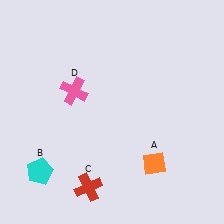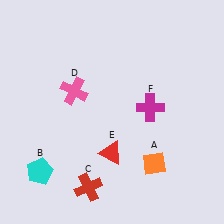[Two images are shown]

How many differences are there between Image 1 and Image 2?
There are 2 differences between the two images.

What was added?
A red triangle (E), a magenta cross (F) were added in Image 2.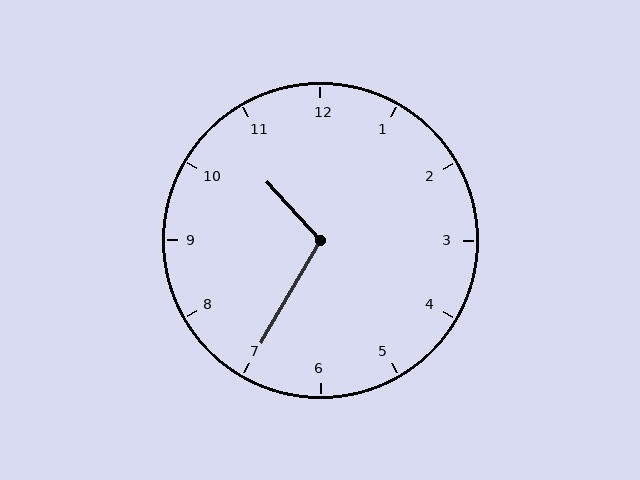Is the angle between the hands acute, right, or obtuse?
It is obtuse.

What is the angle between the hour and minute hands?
Approximately 108 degrees.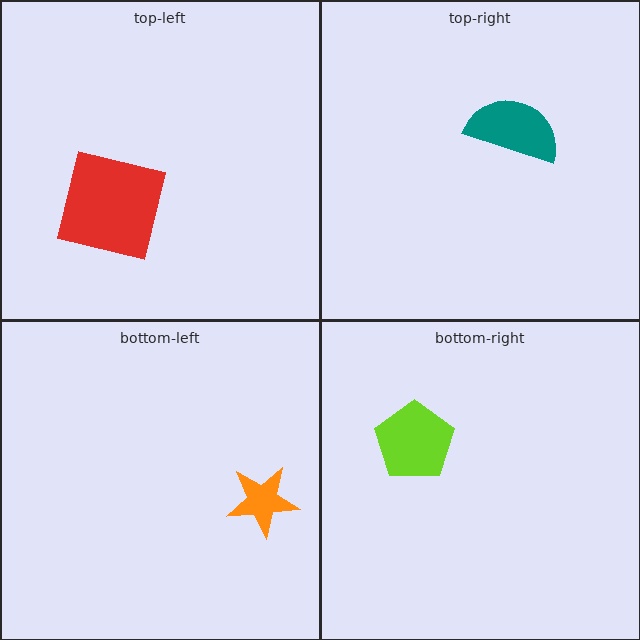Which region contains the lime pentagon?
The bottom-right region.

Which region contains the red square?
The top-left region.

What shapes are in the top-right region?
The teal semicircle.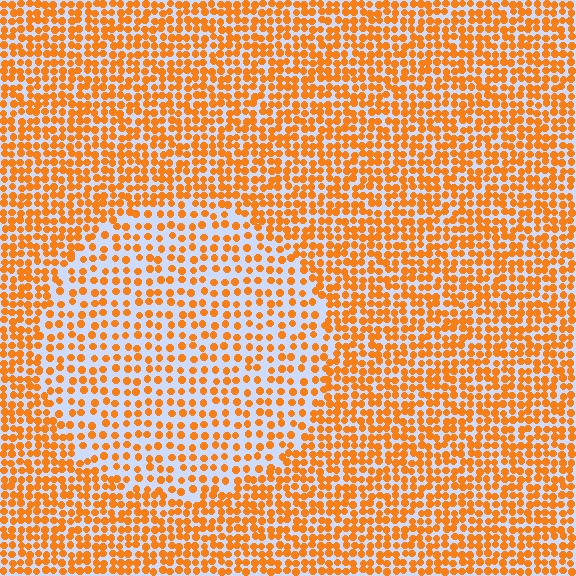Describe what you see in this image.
The image contains small orange elements arranged at two different densities. A circle-shaped region is visible where the elements are less densely packed than the surrounding area.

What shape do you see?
I see a circle.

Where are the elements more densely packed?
The elements are more densely packed outside the circle boundary.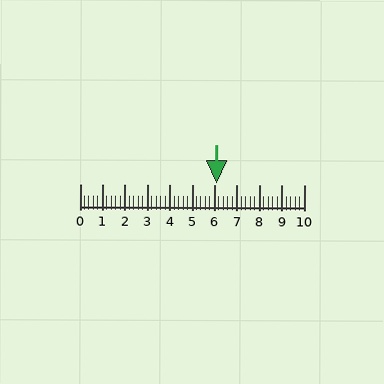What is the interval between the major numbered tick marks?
The major tick marks are spaced 1 units apart.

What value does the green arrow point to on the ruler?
The green arrow points to approximately 6.1.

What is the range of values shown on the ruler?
The ruler shows values from 0 to 10.